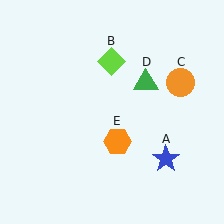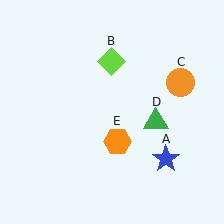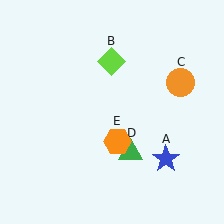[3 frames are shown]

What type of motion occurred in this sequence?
The green triangle (object D) rotated clockwise around the center of the scene.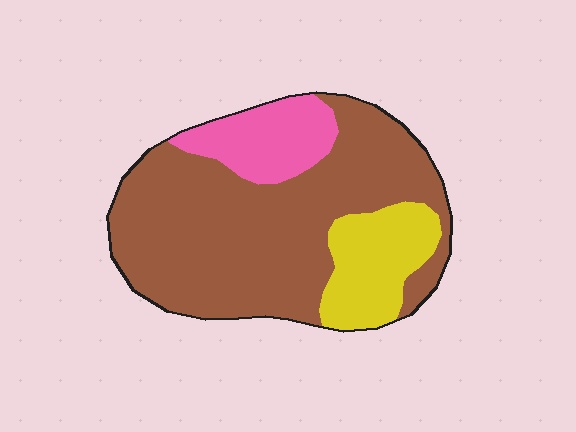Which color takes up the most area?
Brown, at roughly 70%.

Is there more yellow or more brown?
Brown.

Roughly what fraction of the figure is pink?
Pink takes up less than a sixth of the figure.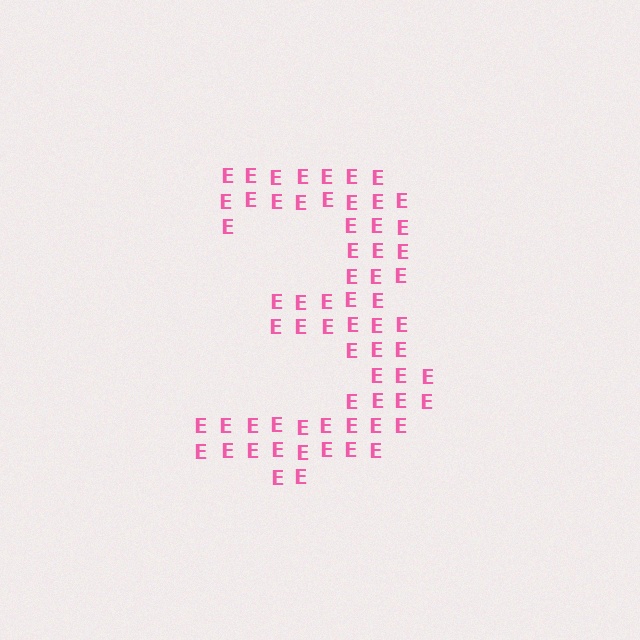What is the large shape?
The large shape is the digit 3.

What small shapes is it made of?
It is made of small letter E's.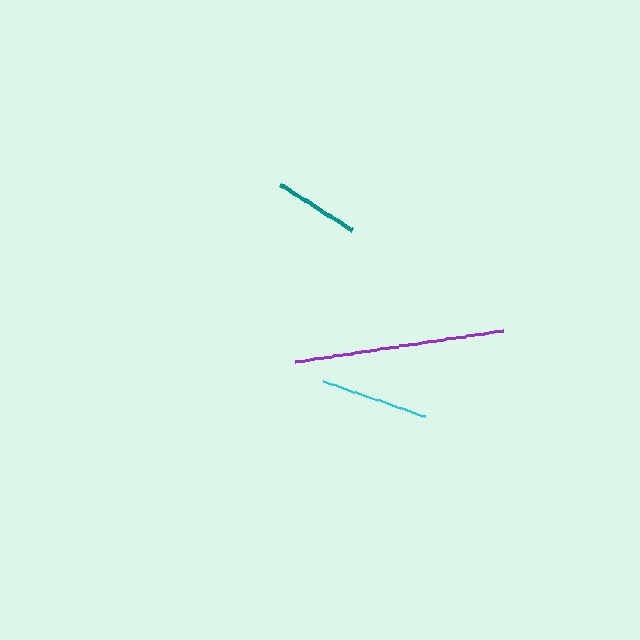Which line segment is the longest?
The purple line is the longest at approximately 210 pixels.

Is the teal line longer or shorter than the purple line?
The purple line is longer than the teal line.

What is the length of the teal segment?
The teal segment is approximately 86 pixels long.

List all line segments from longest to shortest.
From longest to shortest: purple, cyan, teal.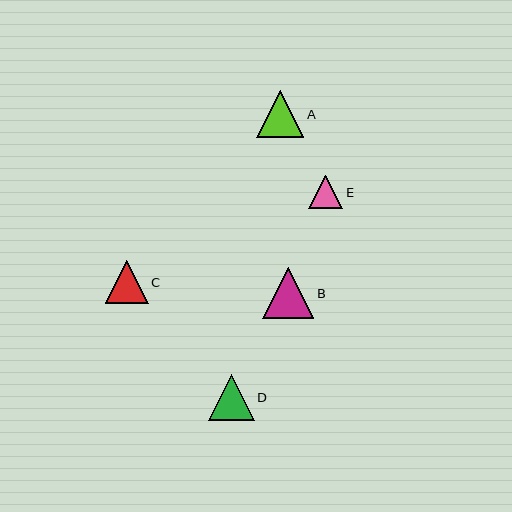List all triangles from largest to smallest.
From largest to smallest: B, A, D, C, E.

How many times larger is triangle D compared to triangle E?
Triangle D is approximately 1.4 times the size of triangle E.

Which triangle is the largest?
Triangle B is the largest with a size of approximately 51 pixels.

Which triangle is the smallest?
Triangle E is the smallest with a size of approximately 34 pixels.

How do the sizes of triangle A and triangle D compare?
Triangle A and triangle D are approximately the same size.